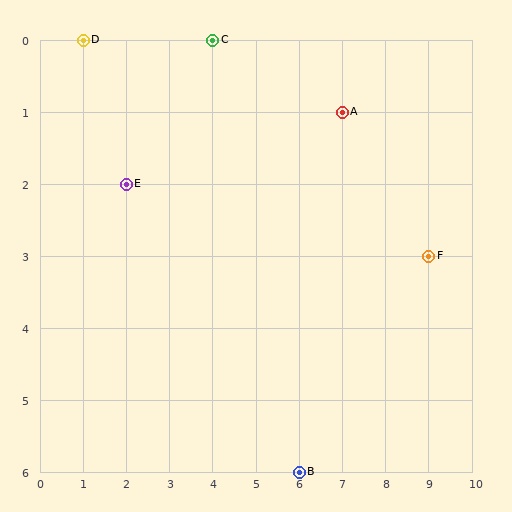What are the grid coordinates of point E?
Point E is at grid coordinates (2, 2).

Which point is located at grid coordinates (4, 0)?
Point C is at (4, 0).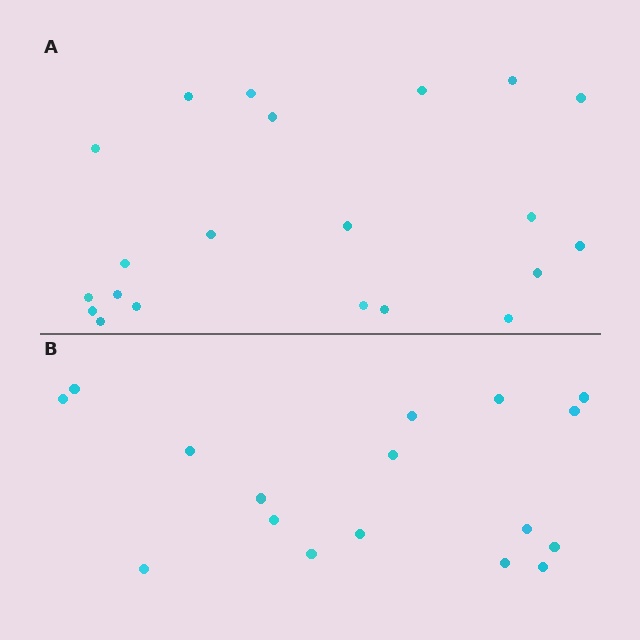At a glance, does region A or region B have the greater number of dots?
Region A (the top region) has more dots.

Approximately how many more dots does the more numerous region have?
Region A has about 4 more dots than region B.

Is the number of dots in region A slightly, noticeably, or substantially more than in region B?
Region A has only slightly more — the two regions are fairly close. The ratio is roughly 1.2 to 1.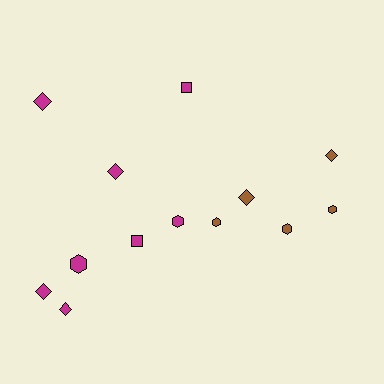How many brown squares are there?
There are no brown squares.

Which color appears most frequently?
Magenta, with 8 objects.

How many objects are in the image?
There are 13 objects.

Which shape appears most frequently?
Diamond, with 6 objects.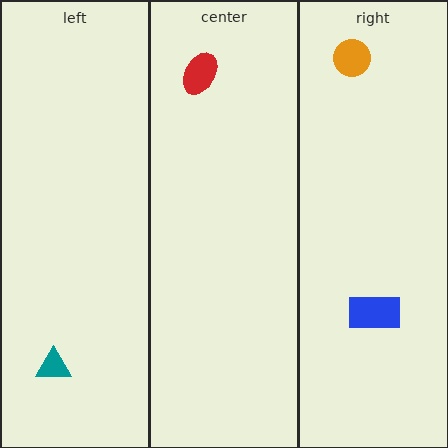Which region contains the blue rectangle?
The right region.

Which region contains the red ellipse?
The center region.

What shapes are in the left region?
The teal triangle.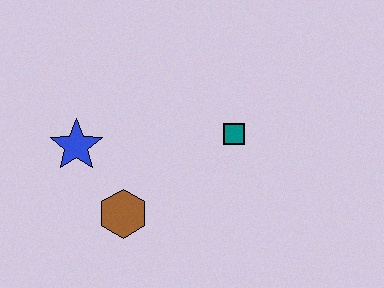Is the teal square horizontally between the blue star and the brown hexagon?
No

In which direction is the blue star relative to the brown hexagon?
The blue star is above the brown hexagon.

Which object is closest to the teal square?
The brown hexagon is closest to the teal square.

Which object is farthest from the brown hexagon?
The teal square is farthest from the brown hexagon.